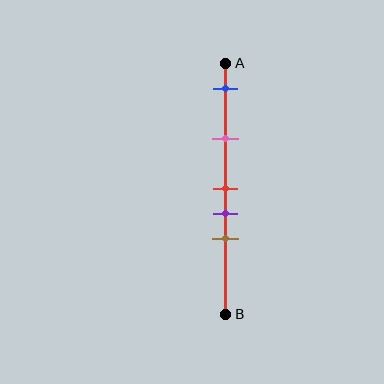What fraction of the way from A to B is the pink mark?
The pink mark is approximately 30% (0.3) of the way from A to B.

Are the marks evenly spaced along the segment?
No, the marks are not evenly spaced.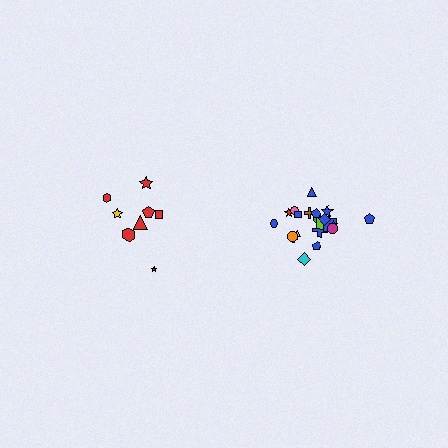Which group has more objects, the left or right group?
The right group.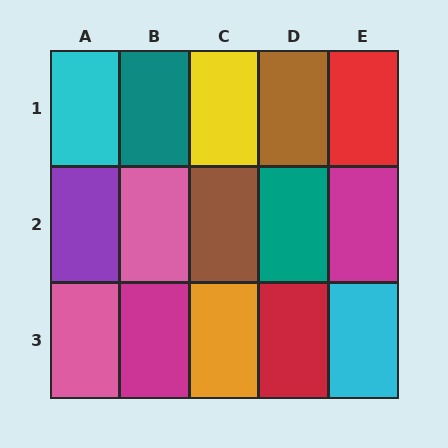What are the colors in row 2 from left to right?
Purple, pink, brown, teal, magenta.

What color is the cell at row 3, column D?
Red.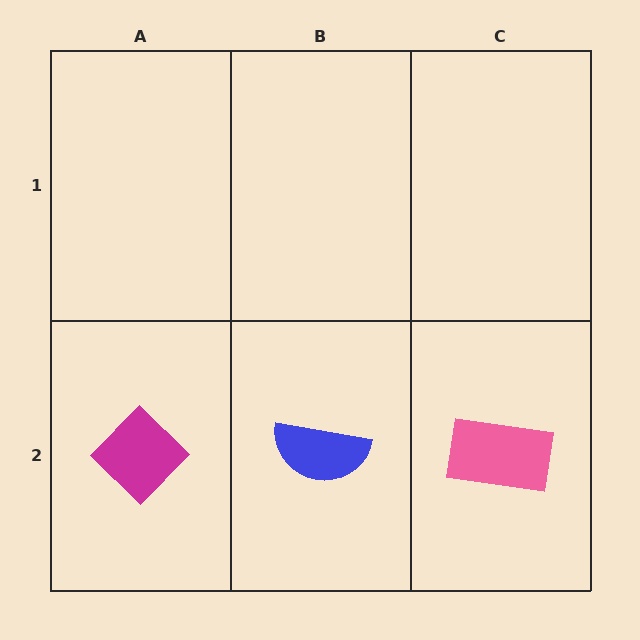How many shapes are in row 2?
3 shapes.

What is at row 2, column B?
A blue semicircle.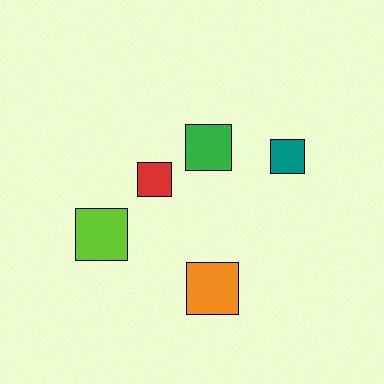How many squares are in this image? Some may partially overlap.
There are 5 squares.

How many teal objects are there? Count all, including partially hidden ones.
There is 1 teal object.